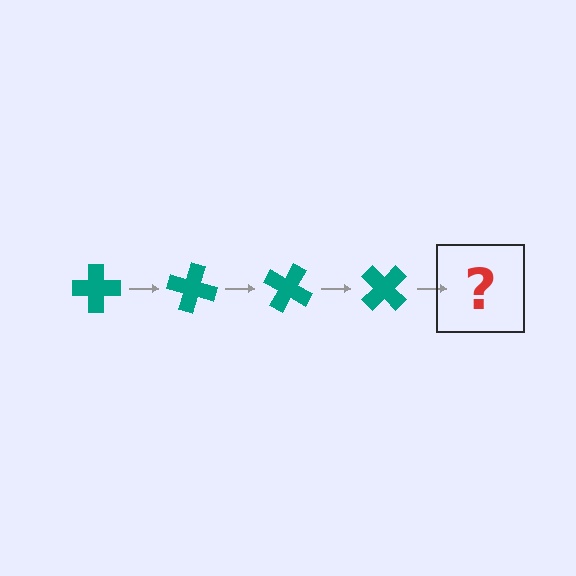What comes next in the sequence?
The next element should be a teal cross rotated 60 degrees.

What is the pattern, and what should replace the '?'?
The pattern is that the cross rotates 15 degrees each step. The '?' should be a teal cross rotated 60 degrees.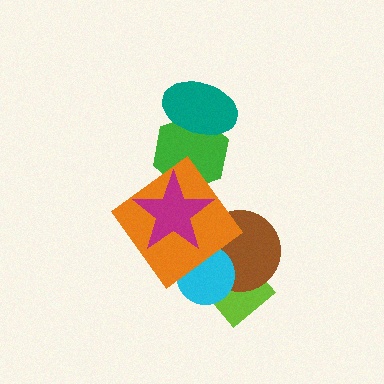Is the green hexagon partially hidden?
Yes, it is partially covered by another shape.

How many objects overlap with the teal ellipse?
1 object overlaps with the teal ellipse.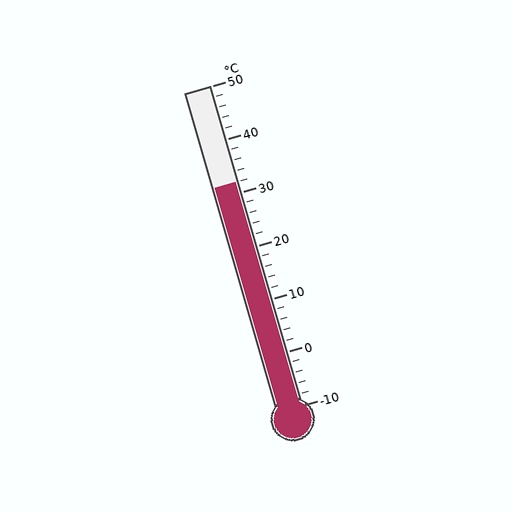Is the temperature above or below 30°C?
The temperature is above 30°C.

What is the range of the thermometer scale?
The thermometer scale ranges from -10°C to 50°C.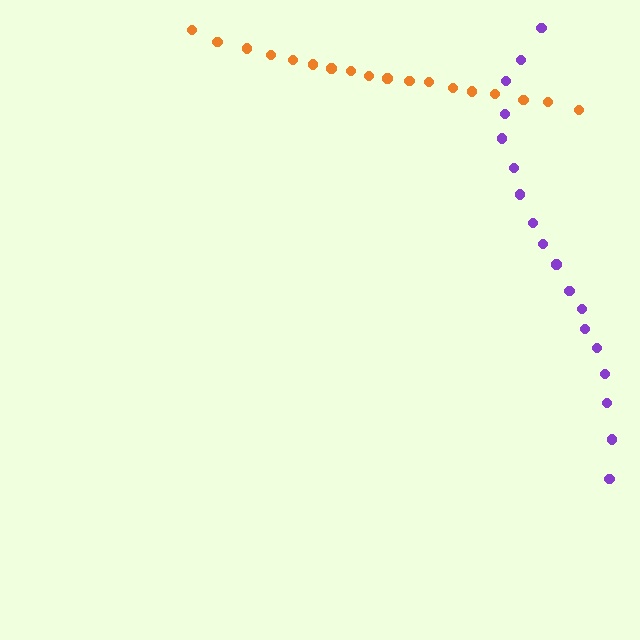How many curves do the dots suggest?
There are 2 distinct paths.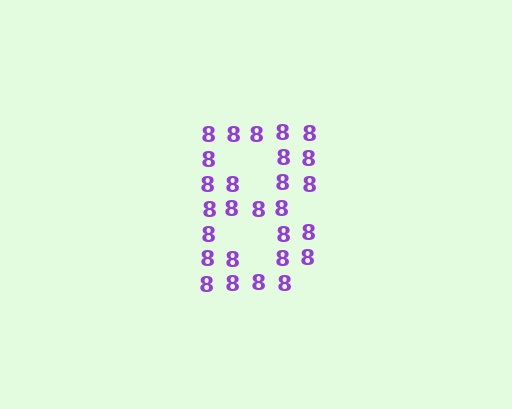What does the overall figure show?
The overall figure shows the digit 8.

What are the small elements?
The small elements are digit 8's.